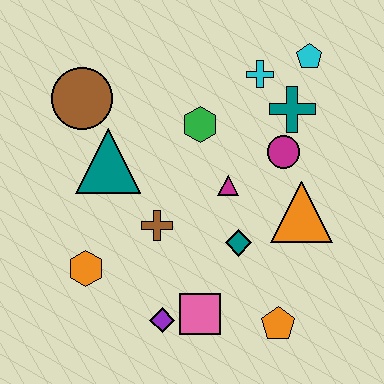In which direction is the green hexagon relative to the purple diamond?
The green hexagon is above the purple diamond.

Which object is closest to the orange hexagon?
The brown cross is closest to the orange hexagon.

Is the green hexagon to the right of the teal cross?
No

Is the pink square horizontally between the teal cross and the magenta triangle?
No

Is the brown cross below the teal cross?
Yes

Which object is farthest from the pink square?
The cyan pentagon is farthest from the pink square.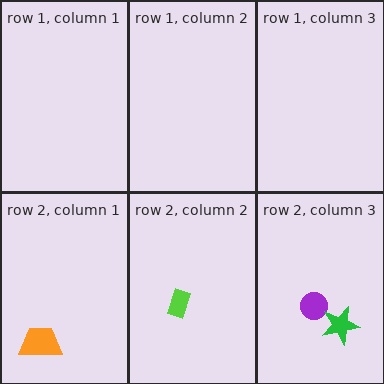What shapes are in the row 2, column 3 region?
The purple circle, the green star.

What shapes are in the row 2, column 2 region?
The lime rectangle.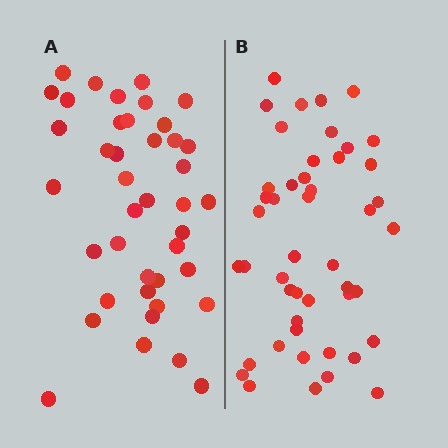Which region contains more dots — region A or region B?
Region B (the right region) has more dots.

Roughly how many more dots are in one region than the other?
Region B has about 6 more dots than region A.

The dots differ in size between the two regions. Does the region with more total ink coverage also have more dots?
No. Region A has more total ink coverage because its dots are larger, but region B actually contains more individual dots. Total area can be misleading — the number of items is what matters here.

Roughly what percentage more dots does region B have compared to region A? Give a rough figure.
About 15% more.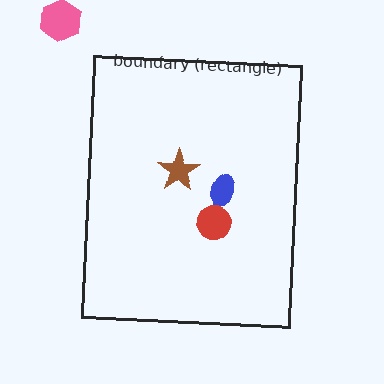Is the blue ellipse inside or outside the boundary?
Inside.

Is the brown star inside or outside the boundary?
Inside.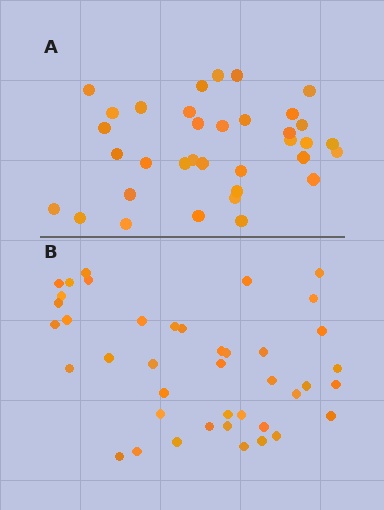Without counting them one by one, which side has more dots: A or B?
Region B (the bottom region) has more dots.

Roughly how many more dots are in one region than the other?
Region B has about 6 more dots than region A.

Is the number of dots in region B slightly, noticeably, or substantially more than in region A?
Region B has only slightly more — the two regions are fairly close. The ratio is roughly 1.2 to 1.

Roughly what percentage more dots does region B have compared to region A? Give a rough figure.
About 15% more.